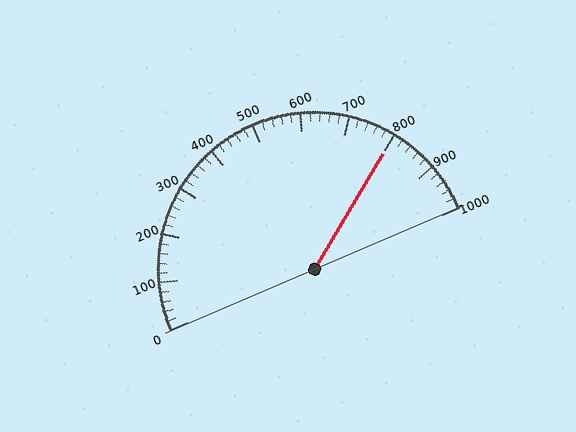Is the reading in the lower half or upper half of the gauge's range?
The reading is in the upper half of the range (0 to 1000).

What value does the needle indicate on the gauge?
The needle indicates approximately 800.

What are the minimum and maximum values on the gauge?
The gauge ranges from 0 to 1000.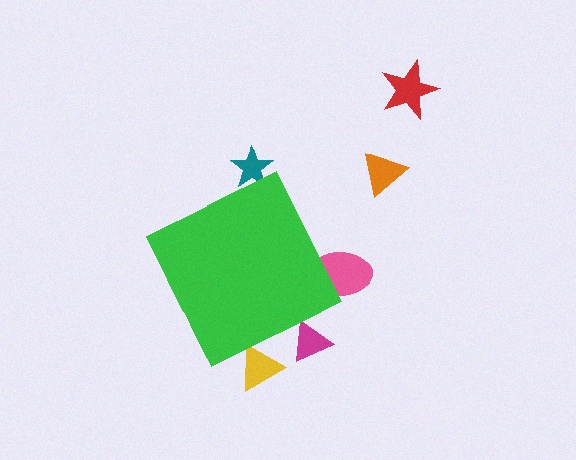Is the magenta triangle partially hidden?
Yes, the magenta triangle is partially hidden behind the green diamond.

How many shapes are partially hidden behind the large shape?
4 shapes are partially hidden.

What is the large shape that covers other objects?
A green diamond.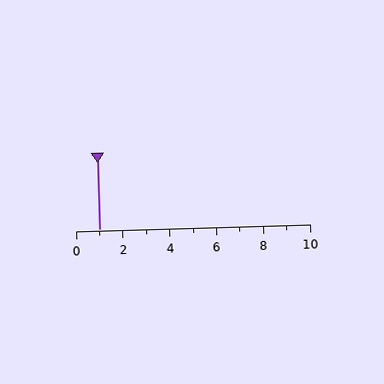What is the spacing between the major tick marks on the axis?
The major ticks are spaced 2 apart.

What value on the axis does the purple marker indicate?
The marker indicates approximately 1.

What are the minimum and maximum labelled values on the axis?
The axis runs from 0 to 10.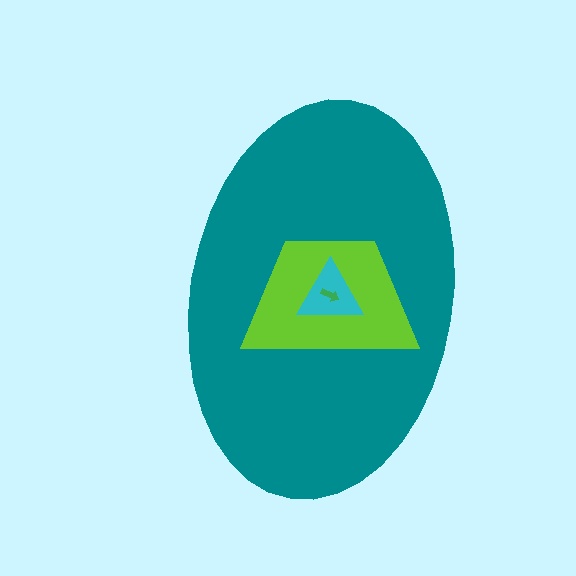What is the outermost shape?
The teal ellipse.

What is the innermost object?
The green arrow.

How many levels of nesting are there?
4.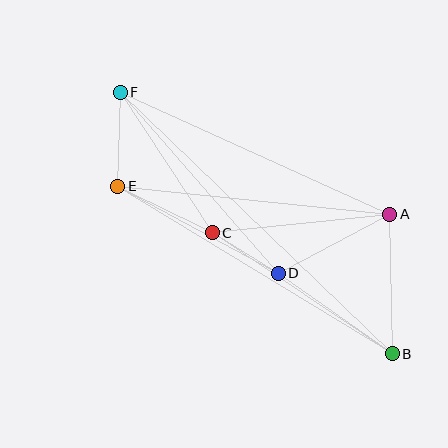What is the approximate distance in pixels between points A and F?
The distance between A and F is approximately 296 pixels.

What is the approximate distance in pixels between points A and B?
The distance between A and B is approximately 140 pixels.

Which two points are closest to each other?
Points C and D are closest to each other.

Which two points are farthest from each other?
Points B and F are farthest from each other.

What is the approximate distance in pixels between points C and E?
The distance between C and E is approximately 105 pixels.